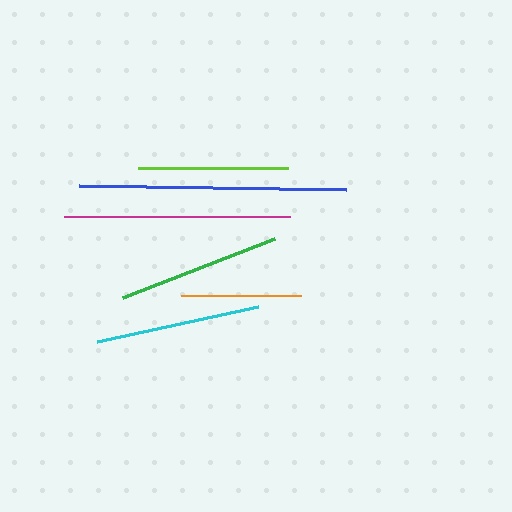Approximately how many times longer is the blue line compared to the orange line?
The blue line is approximately 2.2 times the length of the orange line.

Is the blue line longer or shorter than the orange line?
The blue line is longer than the orange line.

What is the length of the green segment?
The green segment is approximately 163 pixels long.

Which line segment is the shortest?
The orange line is the shortest at approximately 120 pixels.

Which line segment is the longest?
The blue line is the longest at approximately 267 pixels.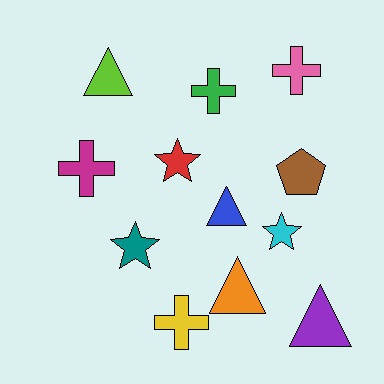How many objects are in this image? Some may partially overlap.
There are 12 objects.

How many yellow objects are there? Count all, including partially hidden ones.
There is 1 yellow object.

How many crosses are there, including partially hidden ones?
There are 4 crosses.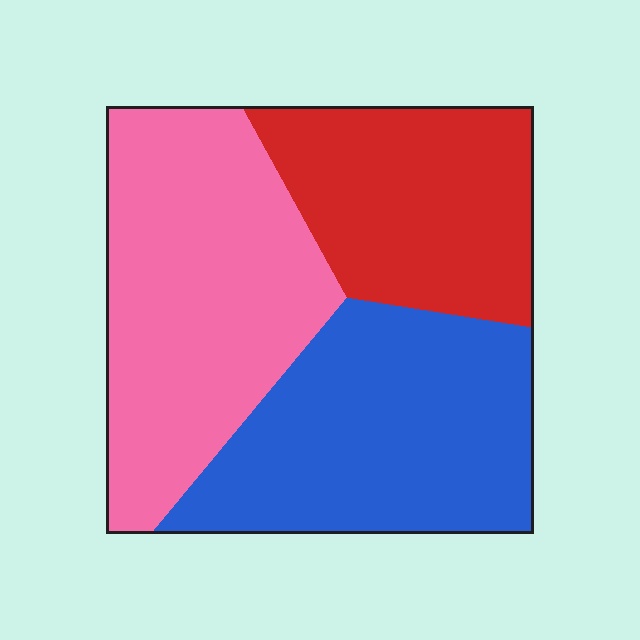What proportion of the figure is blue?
Blue covers about 35% of the figure.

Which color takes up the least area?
Red, at roughly 25%.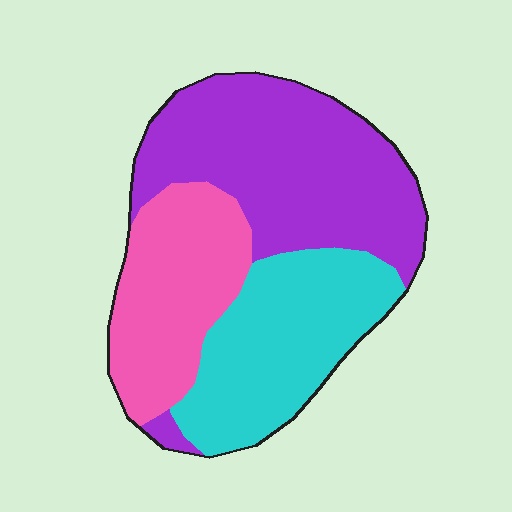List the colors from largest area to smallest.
From largest to smallest: purple, cyan, pink.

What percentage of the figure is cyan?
Cyan takes up about one third (1/3) of the figure.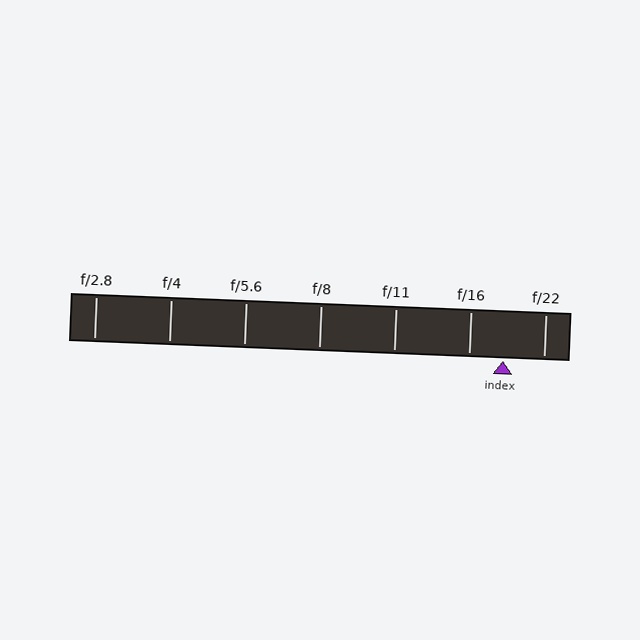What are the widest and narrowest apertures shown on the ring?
The widest aperture shown is f/2.8 and the narrowest is f/22.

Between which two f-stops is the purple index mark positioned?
The index mark is between f/16 and f/22.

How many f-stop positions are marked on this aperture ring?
There are 7 f-stop positions marked.